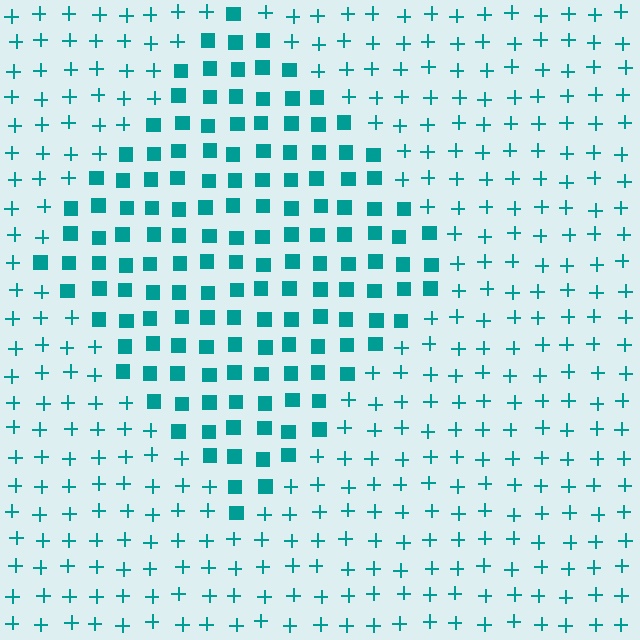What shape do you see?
I see a diamond.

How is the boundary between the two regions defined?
The boundary is defined by a change in element shape: squares inside vs. plus signs outside. All elements share the same color and spacing.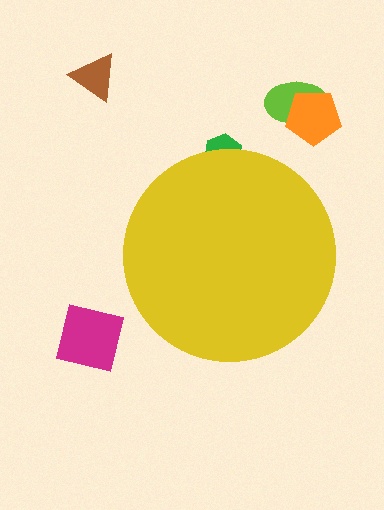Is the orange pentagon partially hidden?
No, the orange pentagon is fully visible.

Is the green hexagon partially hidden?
Yes, the green hexagon is partially hidden behind the yellow circle.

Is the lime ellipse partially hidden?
No, the lime ellipse is fully visible.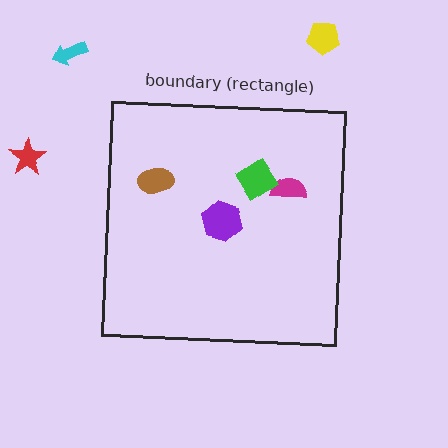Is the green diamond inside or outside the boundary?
Inside.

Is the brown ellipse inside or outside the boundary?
Inside.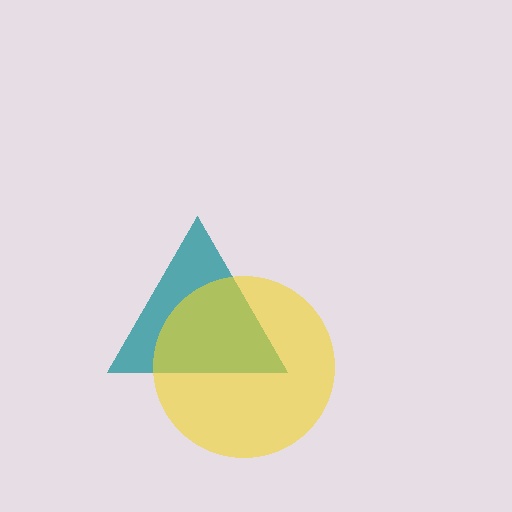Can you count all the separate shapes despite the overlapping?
Yes, there are 2 separate shapes.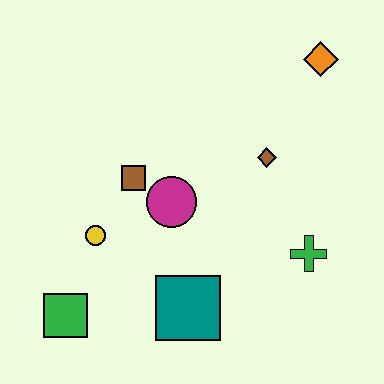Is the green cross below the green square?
No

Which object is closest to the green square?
The yellow circle is closest to the green square.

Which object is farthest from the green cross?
The green square is farthest from the green cross.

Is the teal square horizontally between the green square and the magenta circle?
No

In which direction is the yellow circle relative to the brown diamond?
The yellow circle is to the left of the brown diamond.